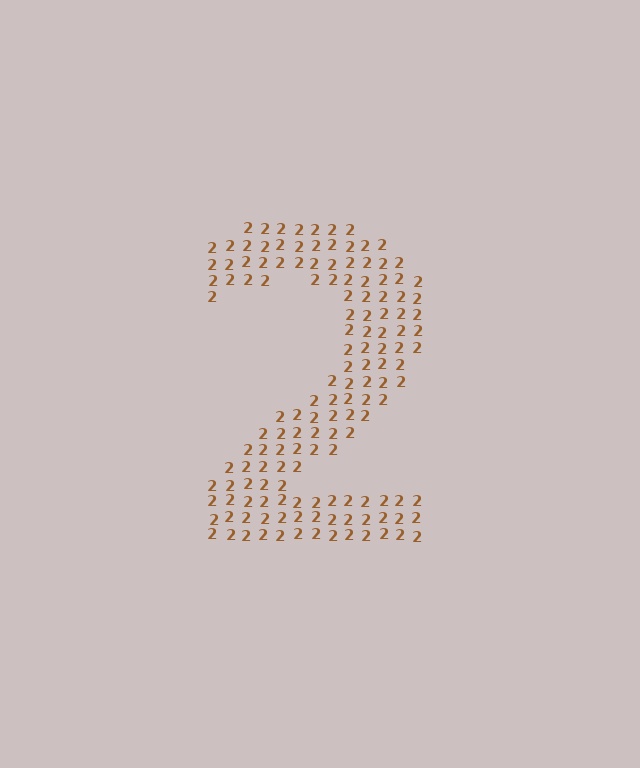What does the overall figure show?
The overall figure shows the digit 2.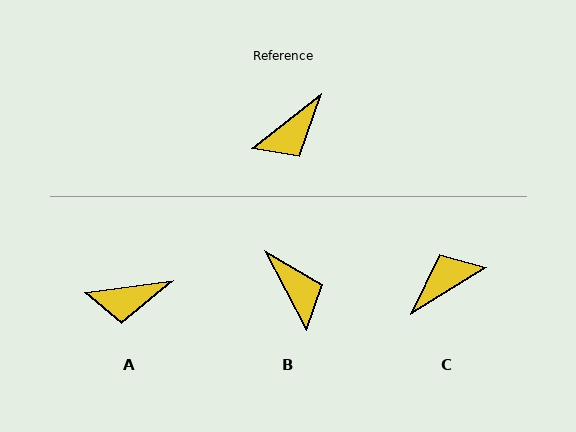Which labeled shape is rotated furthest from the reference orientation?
C, about 173 degrees away.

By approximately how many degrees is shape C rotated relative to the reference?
Approximately 173 degrees counter-clockwise.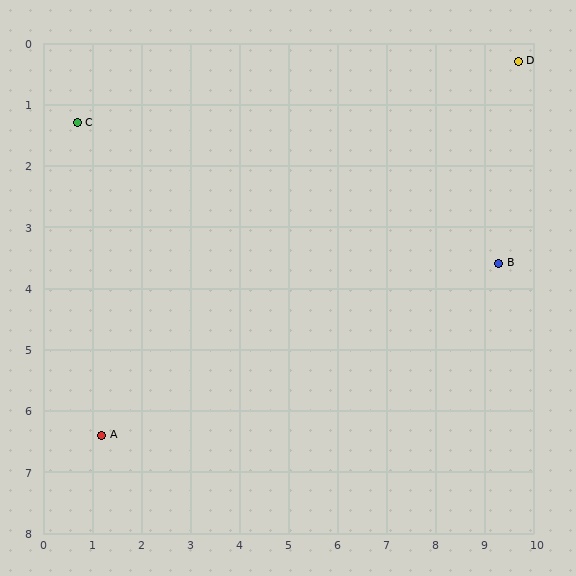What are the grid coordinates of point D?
Point D is at approximately (9.7, 0.3).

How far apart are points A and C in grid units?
Points A and C are about 5.1 grid units apart.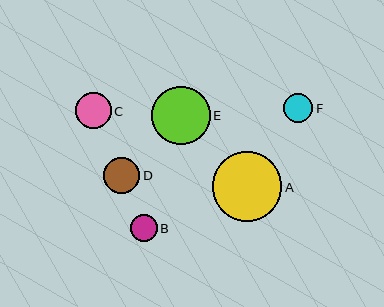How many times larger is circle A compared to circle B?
Circle A is approximately 2.6 times the size of circle B.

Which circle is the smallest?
Circle B is the smallest with a size of approximately 27 pixels.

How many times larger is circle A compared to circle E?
Circle A is approximately 1.2 times the size of circle E.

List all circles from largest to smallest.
From largest to smallest: A, E, D, C, F, B.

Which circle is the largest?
Circle A is the largest with a size of approximately 69 pixels.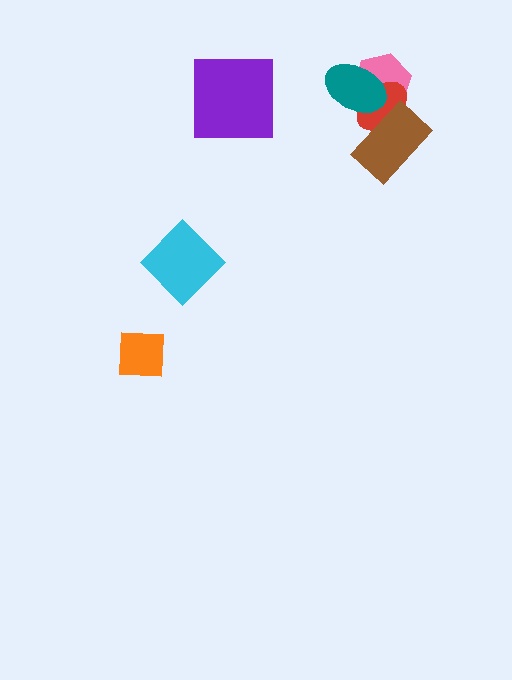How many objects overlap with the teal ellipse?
2 objects overlap with the teal ellipse.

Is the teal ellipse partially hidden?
No, no other shape covers it.